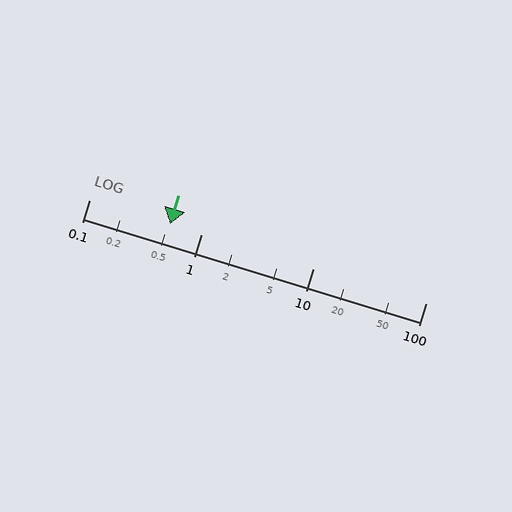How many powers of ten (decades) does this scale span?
The scale spans 3 decades, from 0.1 to 100.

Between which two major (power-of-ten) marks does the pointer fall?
The pointer is between 0.1 and 1.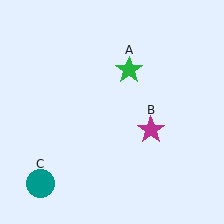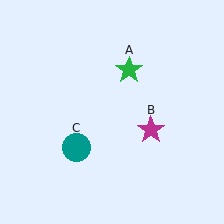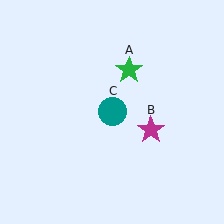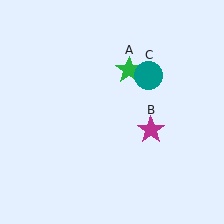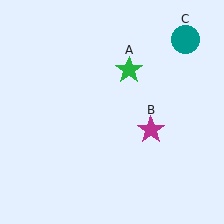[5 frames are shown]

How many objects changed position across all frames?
1 object changed position: teal circle (object C).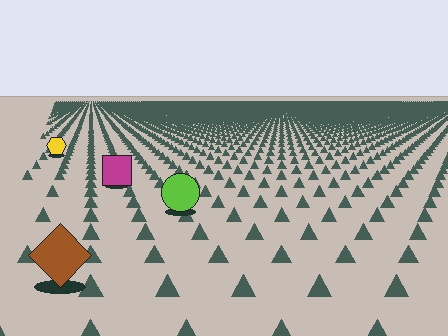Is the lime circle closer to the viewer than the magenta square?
Yes. The lime circle is closer — you can tell from the texture gradient: the ground texture is coarser near it.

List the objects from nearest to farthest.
From nearest to farthest: the brown diamond, the lime circle, the magenta square, the yellow hexagon.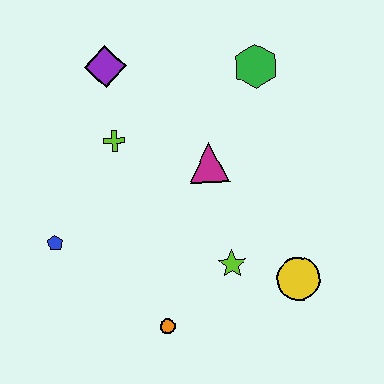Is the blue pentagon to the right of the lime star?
No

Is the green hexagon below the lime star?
No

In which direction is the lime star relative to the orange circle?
The lime star is to the right of the orange circle.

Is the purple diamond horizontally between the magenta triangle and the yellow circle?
No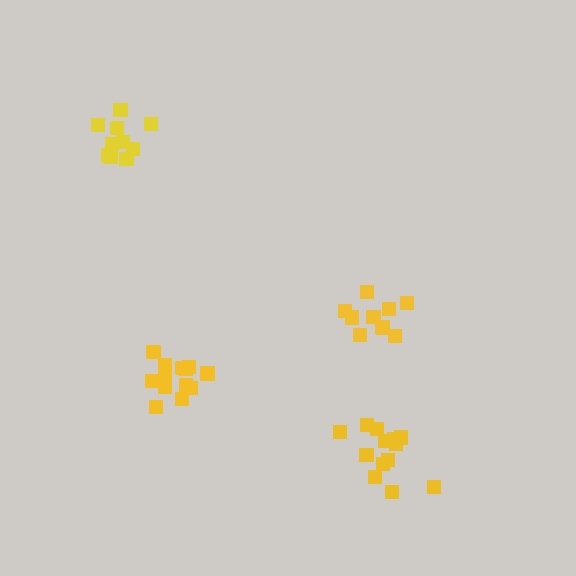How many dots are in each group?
Group 1: 13 dots, Group 2: 13 dots, Group 3: 10 dots, Group 4: 10 dots (46 total).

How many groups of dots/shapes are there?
There are 4 groups.